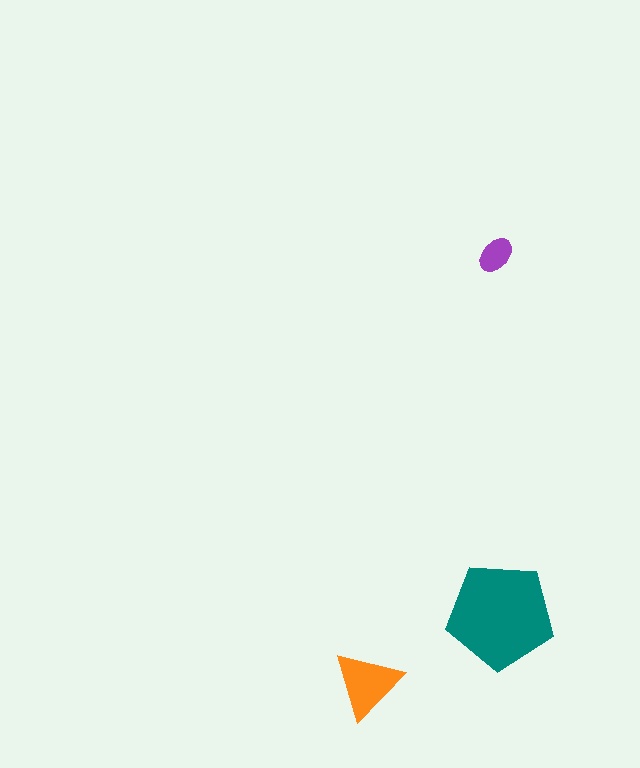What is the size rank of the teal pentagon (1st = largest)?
1st.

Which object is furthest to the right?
The teal pentagon is rightmost.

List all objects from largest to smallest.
The teal pentagon, the orange triangle, the purple ellipse.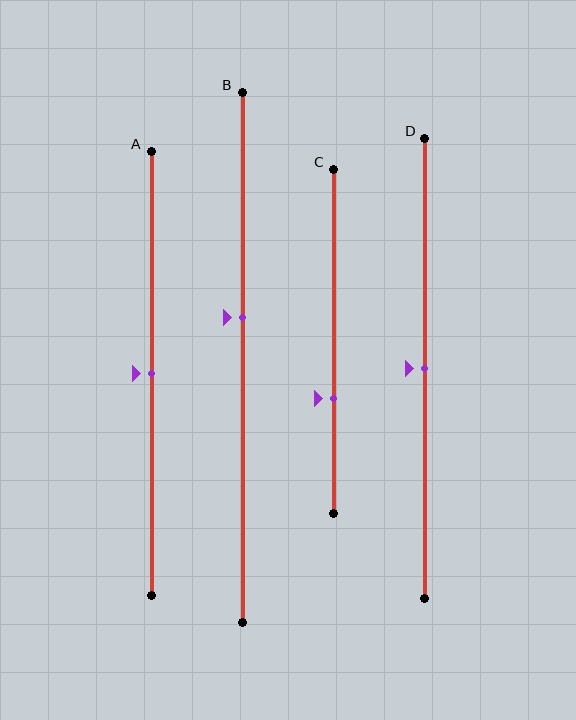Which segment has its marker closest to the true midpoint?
Segment A has its marker closest to the true midpoint.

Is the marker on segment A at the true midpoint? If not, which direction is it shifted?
Yes, the marker on segment A is at the true midpoint.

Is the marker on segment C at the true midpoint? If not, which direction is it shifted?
No, the marker on segment C is shifted downward by about 17% of the segment length.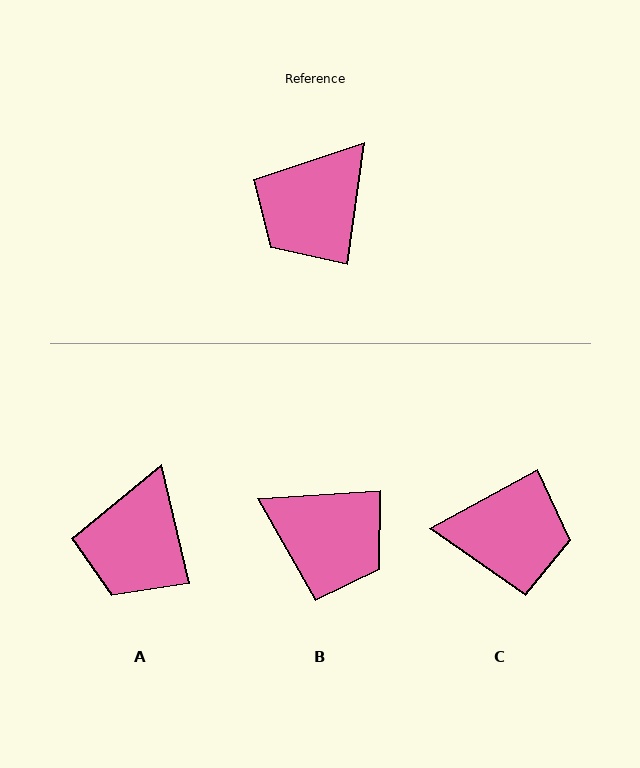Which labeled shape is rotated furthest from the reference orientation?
C, about 127 degrees away.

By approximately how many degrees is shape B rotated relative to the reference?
Approximately 101 degrees counter-clockwise.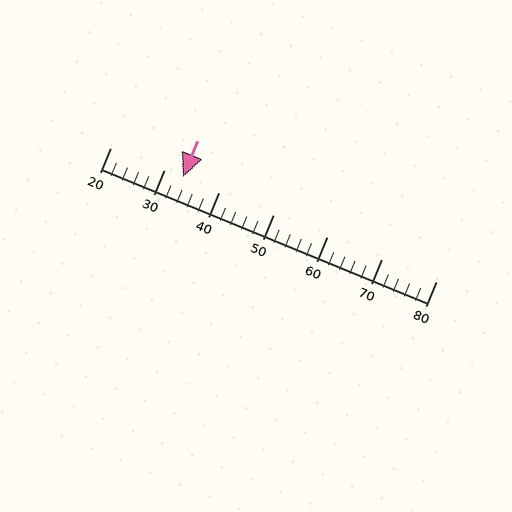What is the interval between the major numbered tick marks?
The major tick marks are spaced 10 units apart.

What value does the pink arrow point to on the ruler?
The pink arrow points to approximately 33.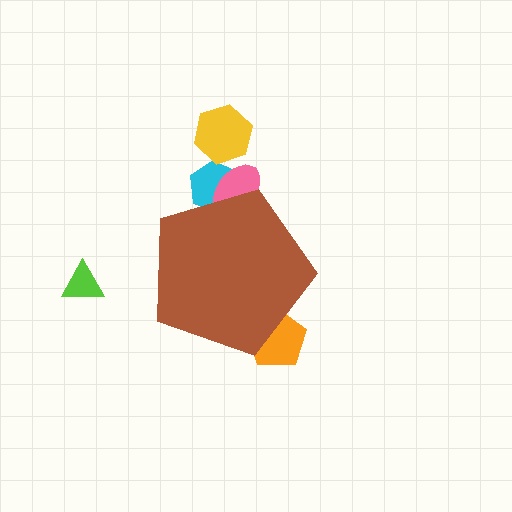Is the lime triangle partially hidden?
No, the lime triangle is fully visible.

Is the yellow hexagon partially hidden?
No, the yellow hexagon is fully visible.